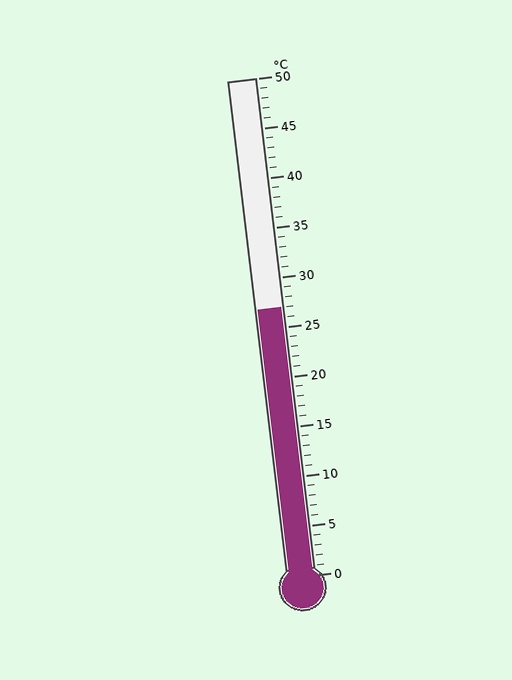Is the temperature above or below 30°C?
The temperature is below 30°C.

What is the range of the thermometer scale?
The thermometer scale ranges from 0°C to 50°C.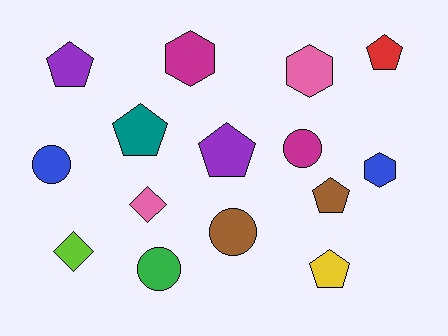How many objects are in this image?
There are 15 objects.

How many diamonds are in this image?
There are 2 diamonds.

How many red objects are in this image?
There is 1 red object.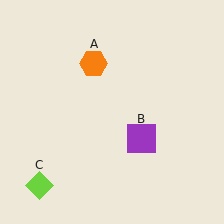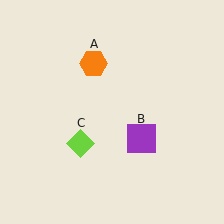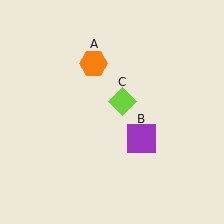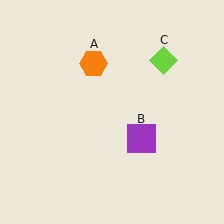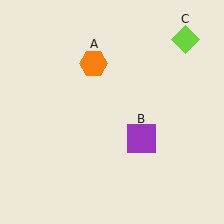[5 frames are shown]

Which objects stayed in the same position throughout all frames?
Orange hexagon (object A) and purple square (object B) remained stationary.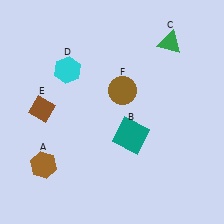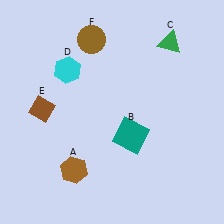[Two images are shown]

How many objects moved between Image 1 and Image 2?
2 objects moved between the two images.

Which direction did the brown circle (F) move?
The brown circle (F) moved up.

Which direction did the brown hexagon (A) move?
The brown hexagon (A) moved right.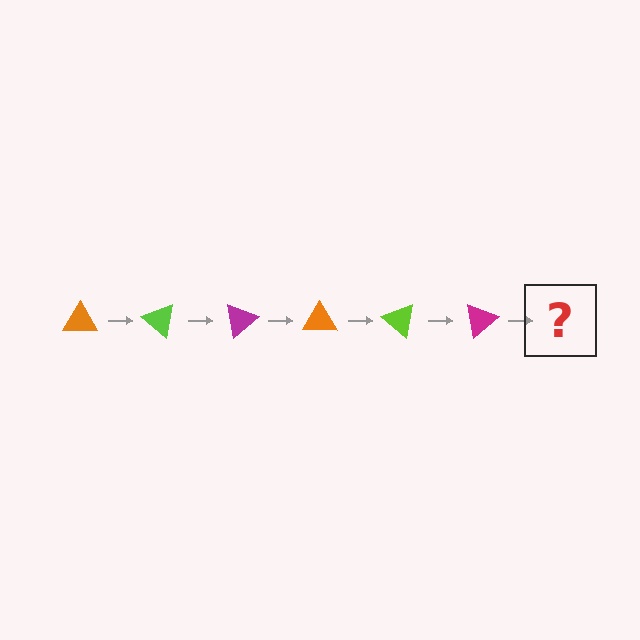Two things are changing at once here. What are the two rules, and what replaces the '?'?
The two rules are that it rotates 40 degrees each step and the color cycles through orange, lime, and magenta. The '?' should be an orange triangle, rotated 240 degrees from the start.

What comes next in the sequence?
The next element should be an orange triangle, rotated 240 degrees from the start.